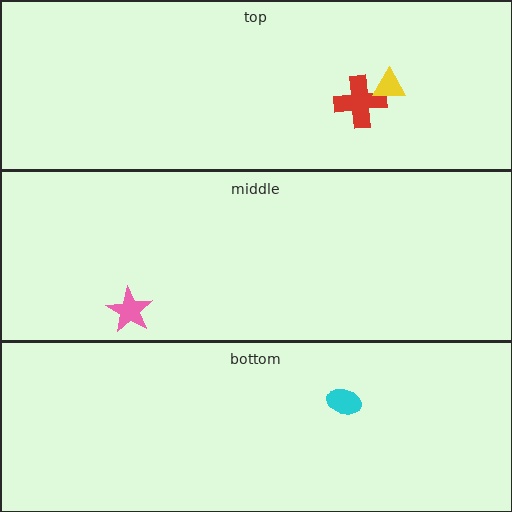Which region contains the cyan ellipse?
The bottom region.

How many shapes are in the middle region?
1.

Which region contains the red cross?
The top region.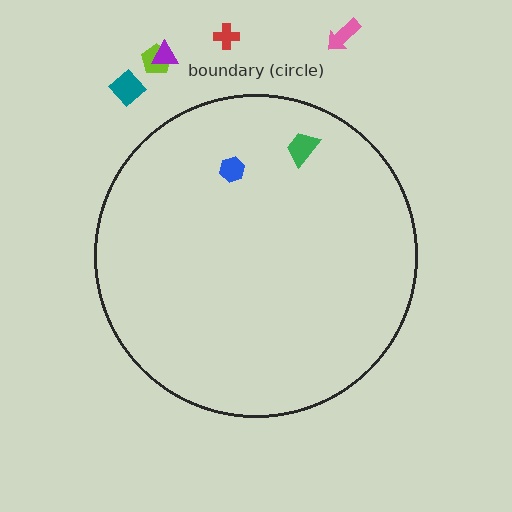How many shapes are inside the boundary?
2 inside, 5 outside.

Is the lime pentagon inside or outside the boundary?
Outside.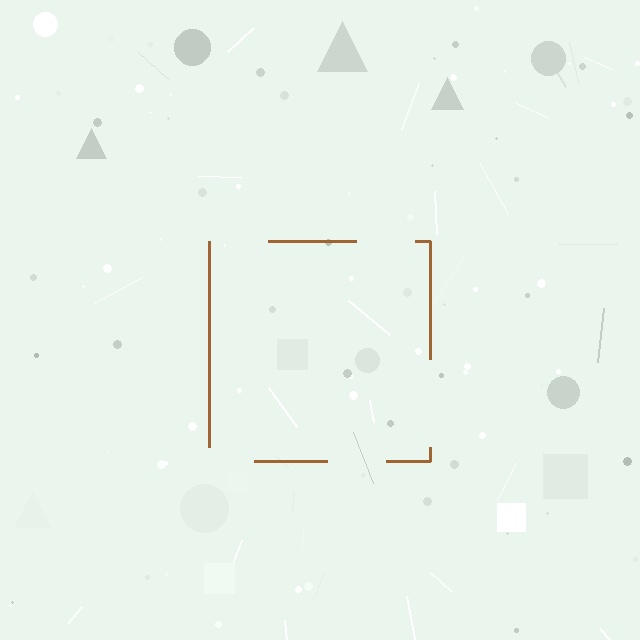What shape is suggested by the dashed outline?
The dashed outline suggests a square.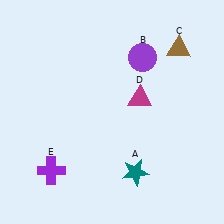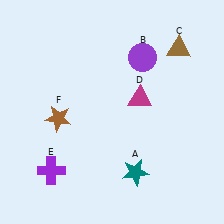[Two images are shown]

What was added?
A brown star (F) was added in Image 2.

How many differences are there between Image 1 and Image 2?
There is 1 difference between the two images.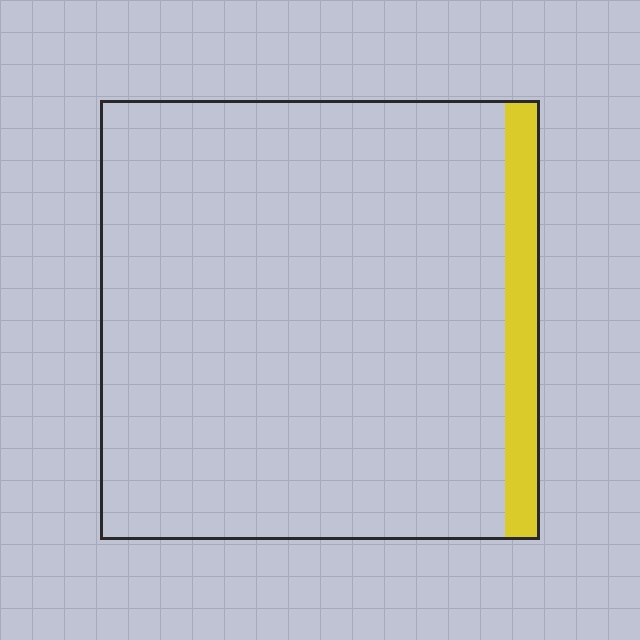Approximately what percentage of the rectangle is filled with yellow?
Approximately 10%.